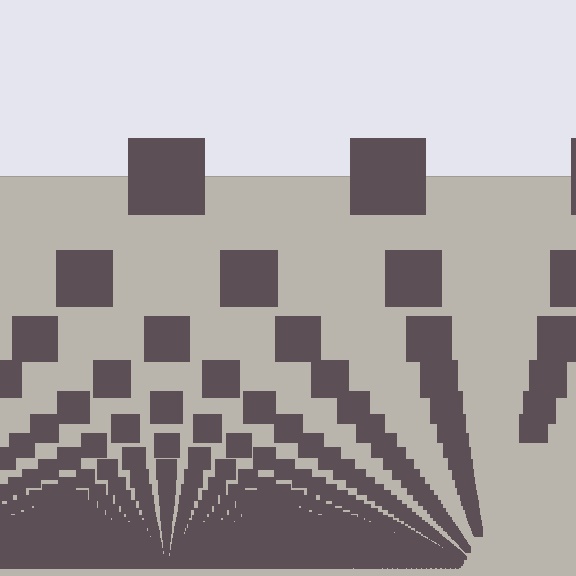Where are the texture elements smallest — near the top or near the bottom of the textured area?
Near the bottom.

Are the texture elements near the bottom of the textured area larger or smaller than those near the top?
Smaller. The gradient is inverted — elements near the bottom are smaller and denser.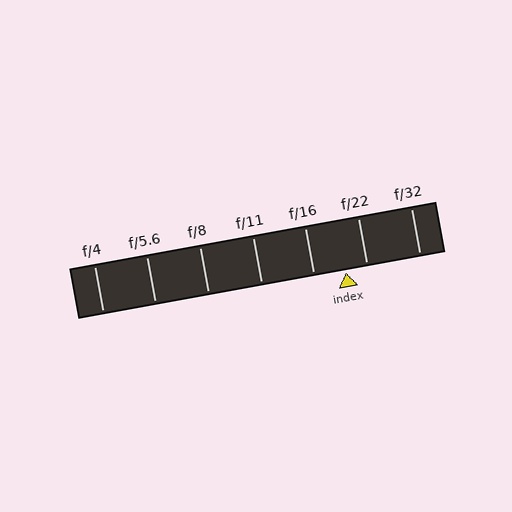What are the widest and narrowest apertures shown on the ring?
The widest aperture shown is f/4 and the narrowest is f/32.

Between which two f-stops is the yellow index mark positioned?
The index mark is between f/16 and f/22.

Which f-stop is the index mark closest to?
The index mark is closest to f/22.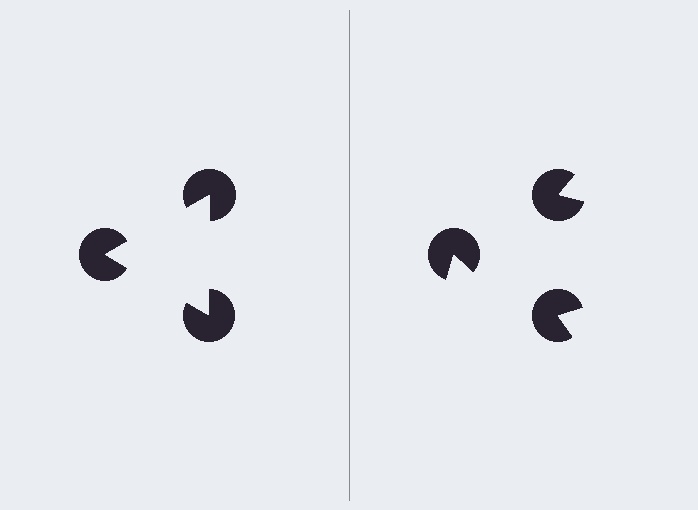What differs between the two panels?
The pac-man discs are positioned identically on both sides; only the wedge orientations differ. On the left they align to a triangle; on the right they are misaligned.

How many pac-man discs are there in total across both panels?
6 — 3 on each side.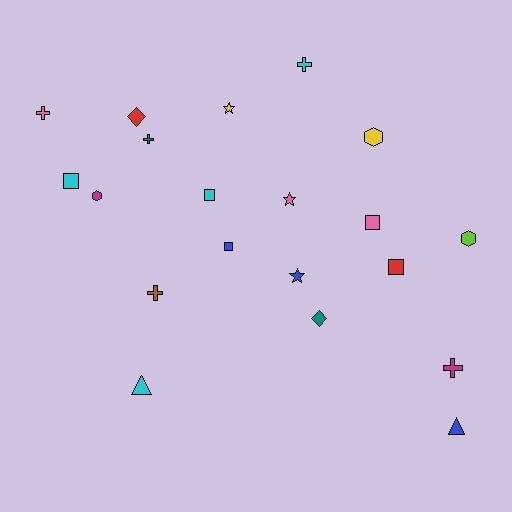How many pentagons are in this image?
There are no pentagons.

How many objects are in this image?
There are 20 objects.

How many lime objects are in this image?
There is 1 lime object.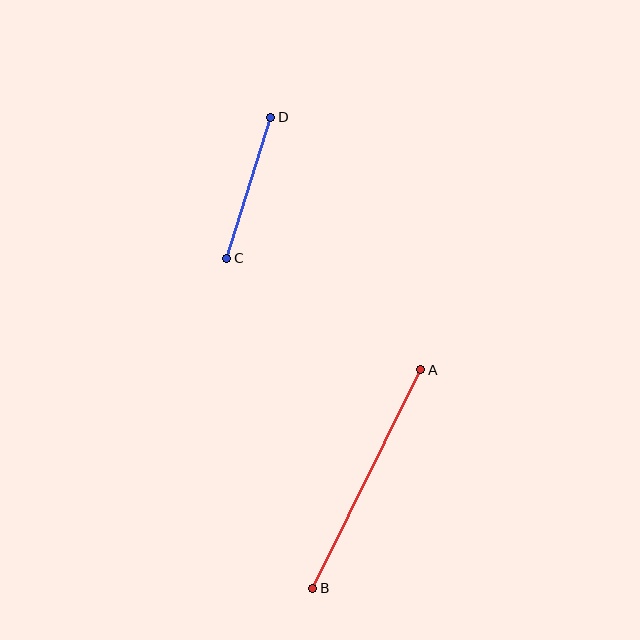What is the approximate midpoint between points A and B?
The midpoint is at approximately (367, 479) pixels.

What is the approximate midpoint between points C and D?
The midpoint is at approximately (249, 188) pixels.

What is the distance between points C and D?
The distance is approximately 148 pixels.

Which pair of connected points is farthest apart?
Points A and B are farthest apart.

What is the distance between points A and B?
The distance is approximately 244 pixels.